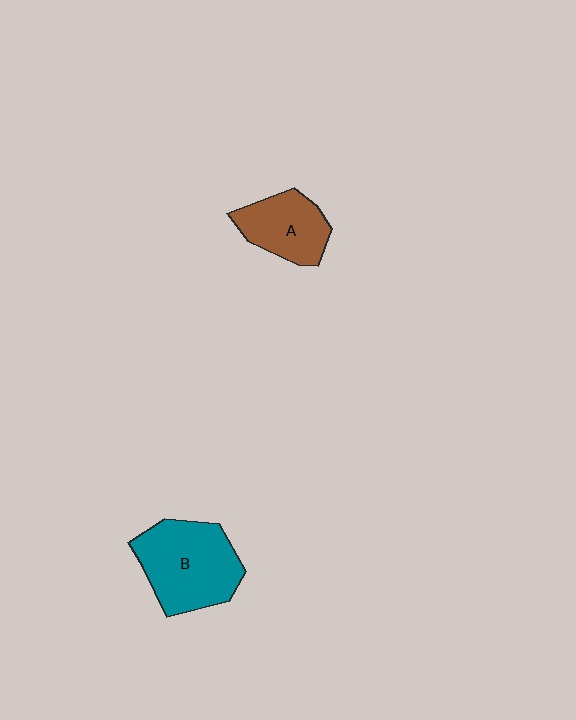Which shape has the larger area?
Shape B (teal).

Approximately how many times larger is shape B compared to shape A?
Approximately 1.5 times.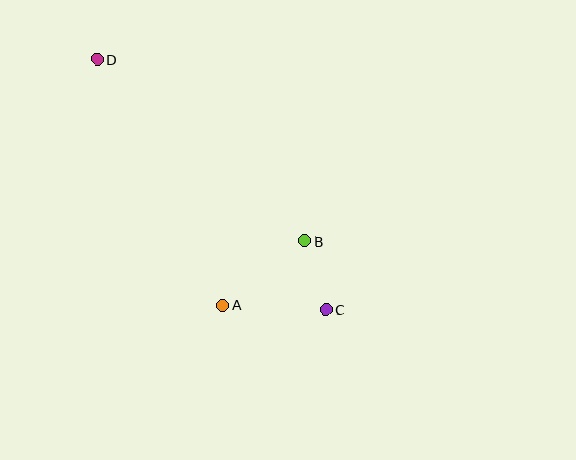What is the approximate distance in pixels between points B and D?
The distance between B and D is approximately 276 pixels.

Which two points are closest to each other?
Points B and C are closest to each other.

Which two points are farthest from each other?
Points C and D are farthest from each other.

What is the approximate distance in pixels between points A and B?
The distance between A and B is approximately 104 pixels.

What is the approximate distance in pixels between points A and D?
The distance between A and D is approximately 276 pixels.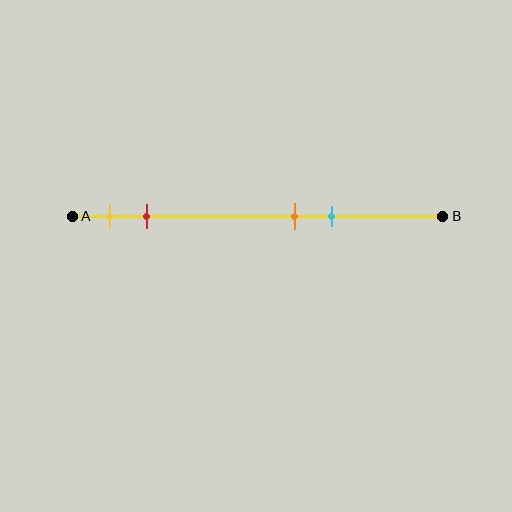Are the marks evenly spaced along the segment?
No, the marks are not evenly spaced.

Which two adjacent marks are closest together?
The orange and cyan marks are the closest adjacent pair.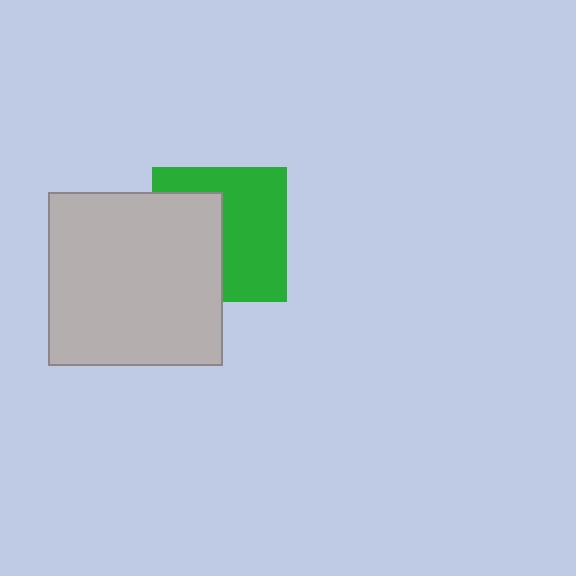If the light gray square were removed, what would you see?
You would see the complete green square.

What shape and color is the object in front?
The object in front is a light gray square.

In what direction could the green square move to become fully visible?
The green square could move right. That would shift it out from behind the light gray square entirely.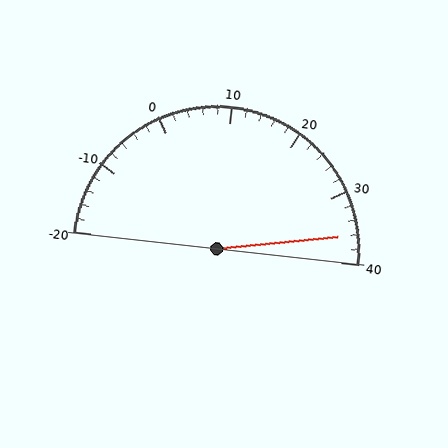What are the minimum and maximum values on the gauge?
The gauge ranges from -20 to 40.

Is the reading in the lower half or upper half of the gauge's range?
The reading is in the upper half of the range (-20 to 40).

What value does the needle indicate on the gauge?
The needle indicates approximately 36.